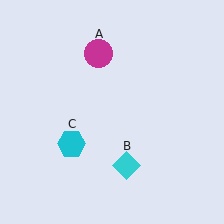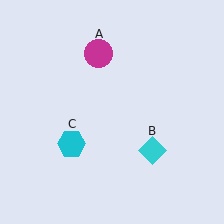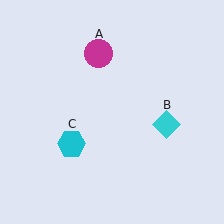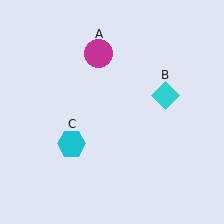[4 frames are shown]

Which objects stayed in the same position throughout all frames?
Magenta circle (object A) and cyan hexagon (object C) remained stationary.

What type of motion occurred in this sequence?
The cyan diamond (object B) rotated counterclockwise around the center of the scene.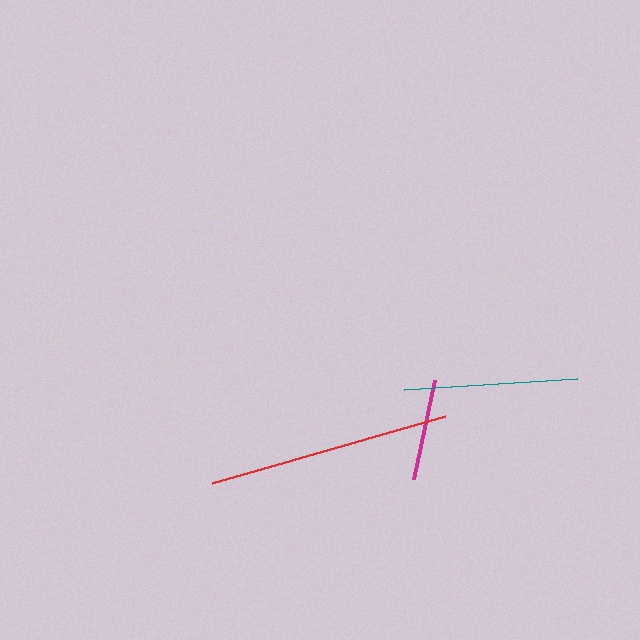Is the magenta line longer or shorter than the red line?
The red line is longer than the magenta line.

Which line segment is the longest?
The red line is the longest at approximately 242 pixels.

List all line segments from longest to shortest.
From longest to shortest: red, teal, magenta.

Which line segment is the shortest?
The magenta line is the shortest at approximately 101 pixels.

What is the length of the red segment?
The red segment is approximately 242 pixels long.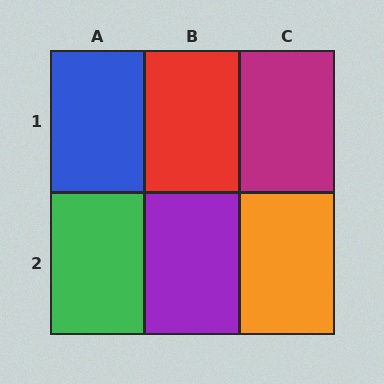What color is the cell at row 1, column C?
Magenta.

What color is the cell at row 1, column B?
Red.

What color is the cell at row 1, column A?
Blue.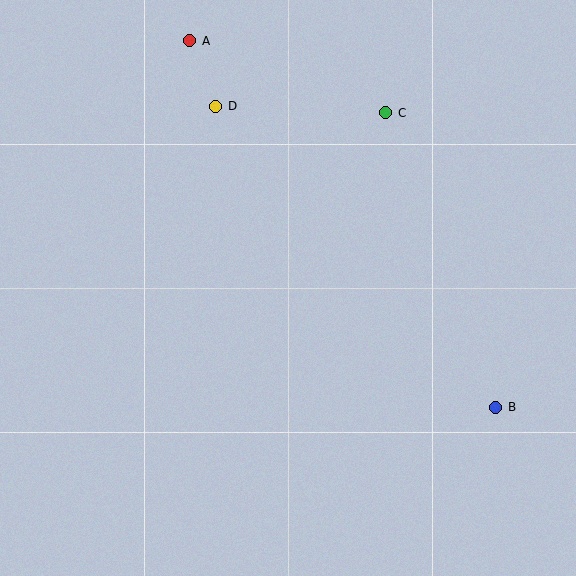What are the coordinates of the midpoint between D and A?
The midpoint between D and A is at (203, 74).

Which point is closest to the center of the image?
Point D at (216, 106) is closest to the center.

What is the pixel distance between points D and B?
The distance between D and B is 411 pixels.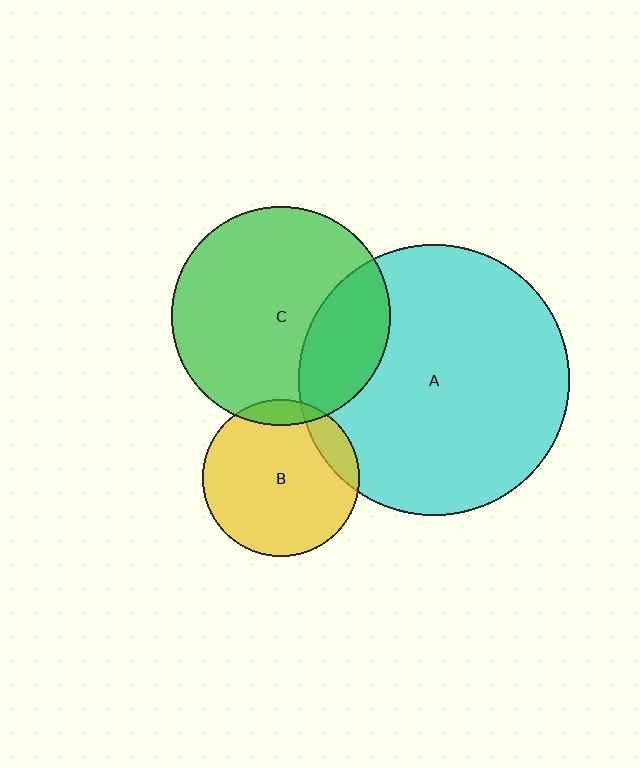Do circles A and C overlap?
Yes.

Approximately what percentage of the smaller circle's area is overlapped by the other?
Approximately 25%.